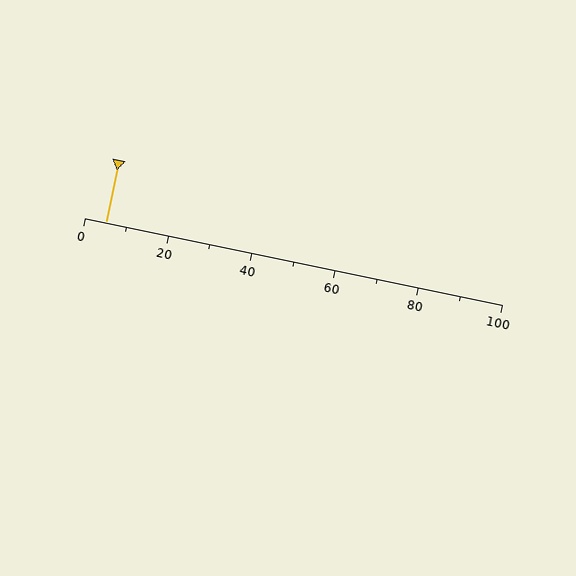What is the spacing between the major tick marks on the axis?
The major ticks are spaced 20 apart.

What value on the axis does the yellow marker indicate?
The marker indicates approximately 5.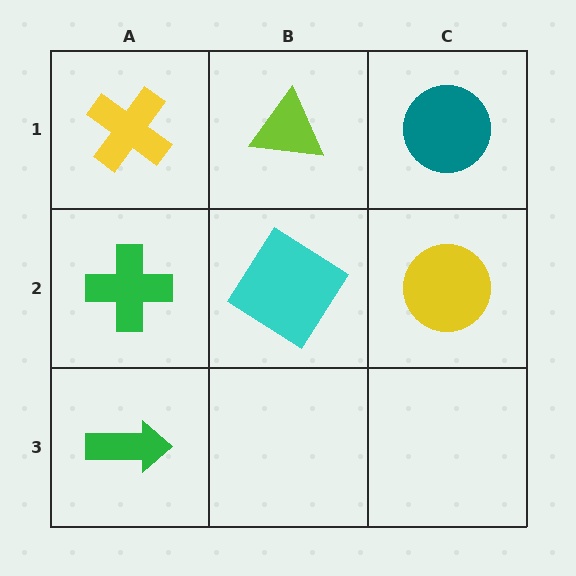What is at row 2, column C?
A yellow circle.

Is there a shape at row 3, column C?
No, that cell is empty.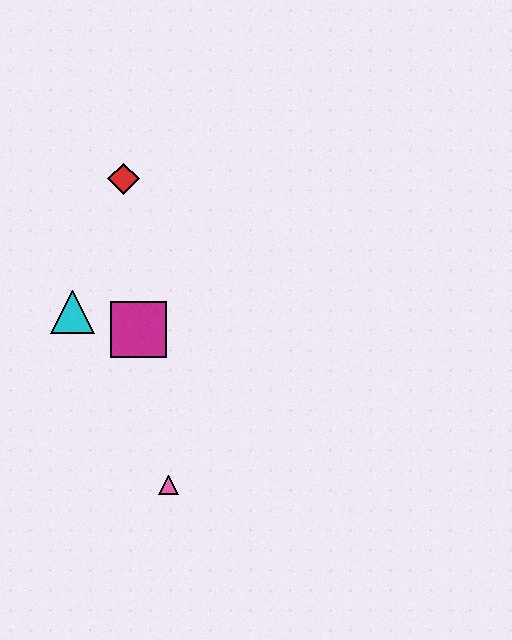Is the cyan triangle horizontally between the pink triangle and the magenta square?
No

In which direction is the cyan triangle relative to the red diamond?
The cyan triangle is below the red diamond.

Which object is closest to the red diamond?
The cyan triangle is closest to the red diamond.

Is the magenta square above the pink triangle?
Yes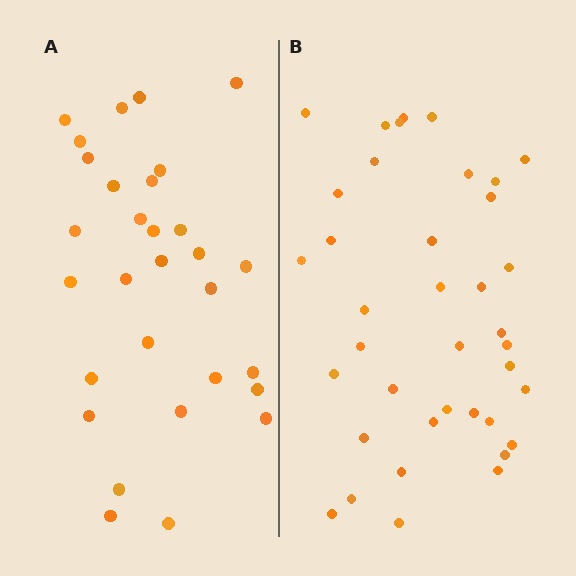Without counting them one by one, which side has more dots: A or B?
Region B (the right region) has more dots.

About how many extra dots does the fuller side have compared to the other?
Region B has roughly 8 or so more dots than region A.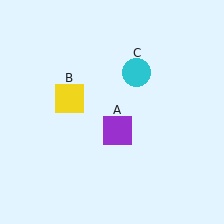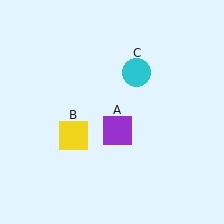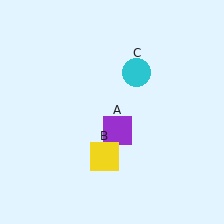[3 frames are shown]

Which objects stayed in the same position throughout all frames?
Purple square (object A) and cyan circle (object C) remained stationary.